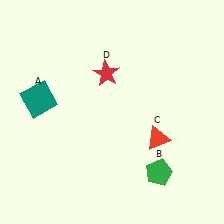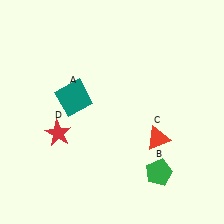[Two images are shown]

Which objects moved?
The objects that moved are: the teal square (A), the red star (D).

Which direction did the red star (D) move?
The red star (D) moved down.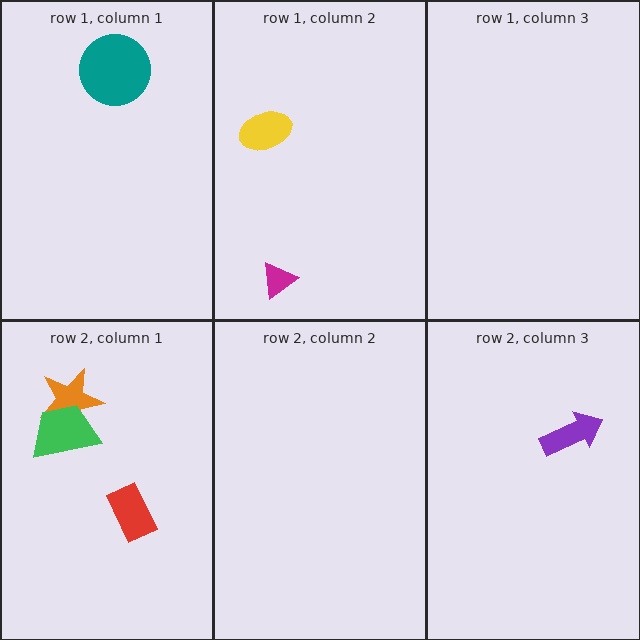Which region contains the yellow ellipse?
The row 1, column 2 region.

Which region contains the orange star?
The row 2, column 1 region.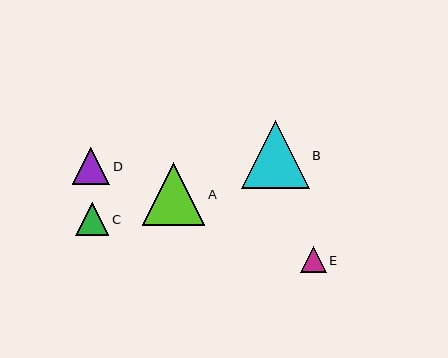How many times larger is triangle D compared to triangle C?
Triangle D is approximately 1.1 times the size of triangle C.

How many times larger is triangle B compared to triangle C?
Triangle B is approximately 2.1 times the size of triangle C.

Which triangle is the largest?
Triangle B is the largest with a size of approximately 68 pixels.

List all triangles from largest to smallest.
From largest to smallest: B, A, D, C, E.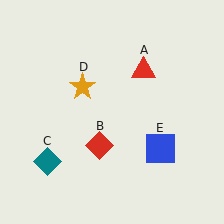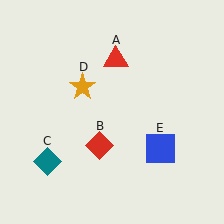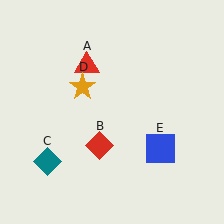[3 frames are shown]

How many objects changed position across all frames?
1 object changed position: red triangle (object A).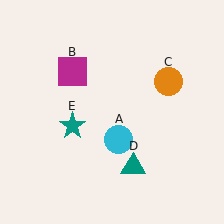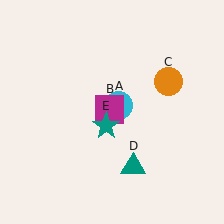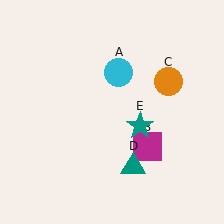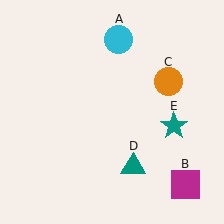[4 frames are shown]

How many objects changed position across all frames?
3 objects changed position: cyan circle (object A), magenta square (object B), teal star (object E).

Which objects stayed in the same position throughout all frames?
Orange circle (object C) and teal triangle (object D) remained stationary.